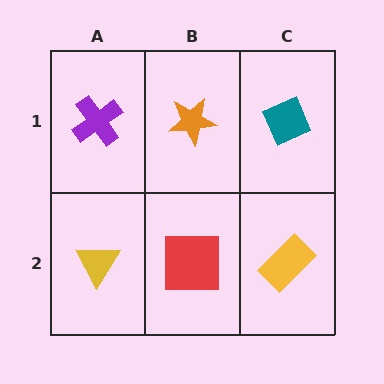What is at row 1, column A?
A purple cross.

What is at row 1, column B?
An orange star.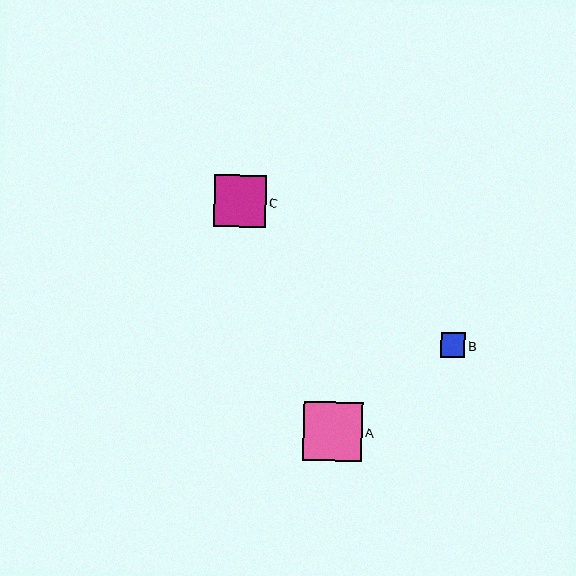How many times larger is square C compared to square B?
Square C is approximately 2.1 times the size of square B.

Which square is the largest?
Square A is the largest with a size of approximately 59 pixels.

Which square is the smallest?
Square B is the smallest with a size of approximately 24 pixels.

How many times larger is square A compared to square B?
Square A is approximately 2.4 times the size of square B.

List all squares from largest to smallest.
From largest to smallest: A, C, B.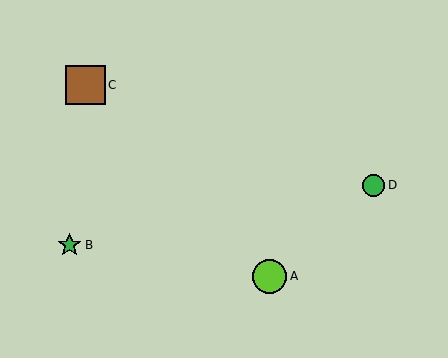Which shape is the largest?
The brown square (labeled C) is the largest.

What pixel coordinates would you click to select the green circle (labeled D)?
Click at (374, 185) to select the green circle D.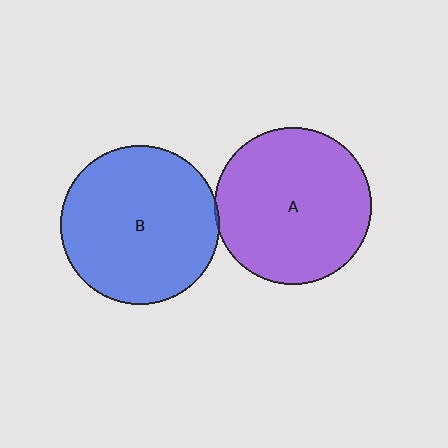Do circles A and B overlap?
Yes.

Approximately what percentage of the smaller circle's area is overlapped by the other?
Approximately 5%.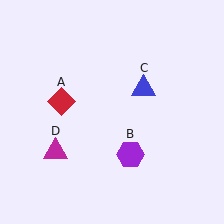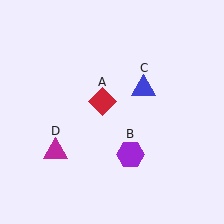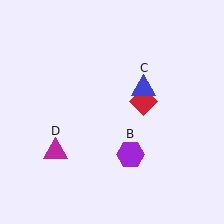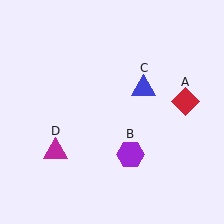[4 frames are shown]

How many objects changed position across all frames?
1 object changed position: red diamond (object A).